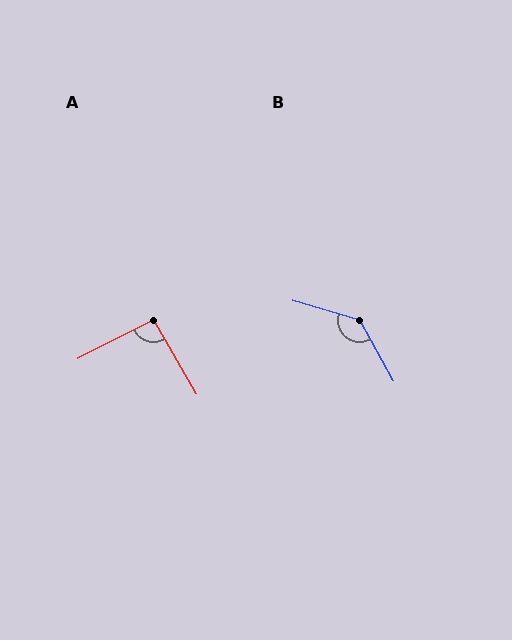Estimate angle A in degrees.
Approximately 93 degrees.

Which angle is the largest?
B, at approximately 135 degrees.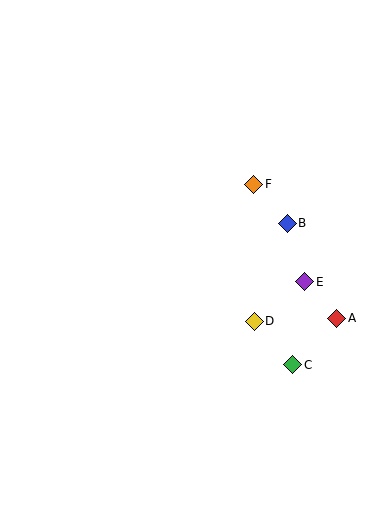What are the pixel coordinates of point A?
Point A is at (337, 318).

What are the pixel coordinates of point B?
Point B is at (287, 223).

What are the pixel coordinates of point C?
Point C is at (293, 365).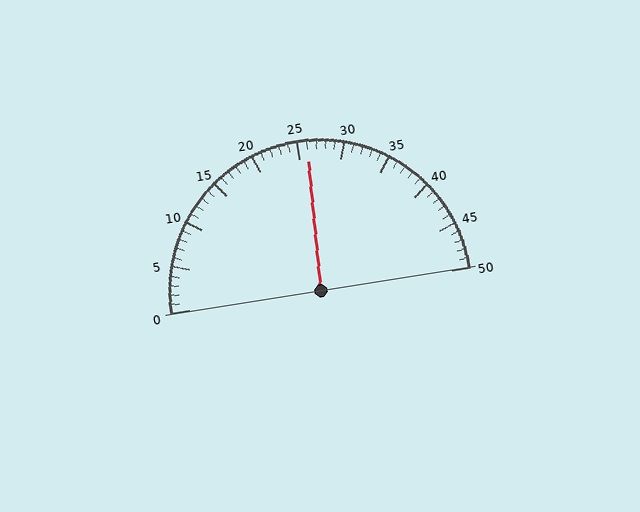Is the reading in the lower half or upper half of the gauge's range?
The reading is in the upper half of the range (0 to 50).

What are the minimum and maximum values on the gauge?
The gauge ranges from 0 to 50.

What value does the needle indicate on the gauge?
The needle indicates approximately 26.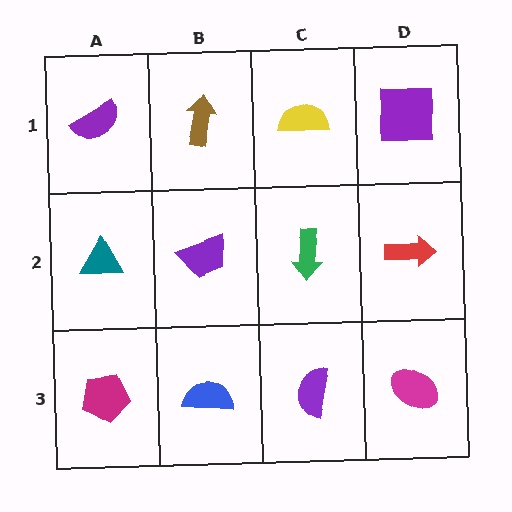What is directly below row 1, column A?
A teal triangle.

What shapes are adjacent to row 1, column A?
A teal triangle (row 2, column A), a brown arrow (row 1, column B).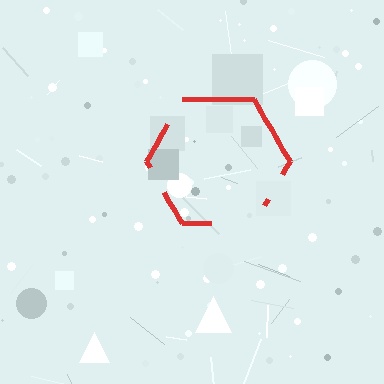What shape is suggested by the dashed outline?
The dashed outline suggests a hexagon.